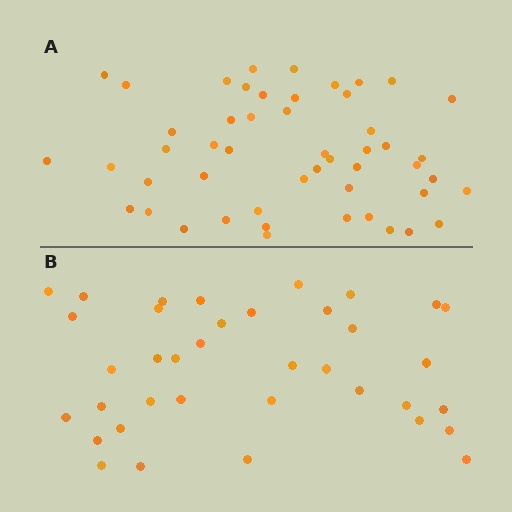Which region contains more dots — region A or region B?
Region A (the top region) has more dots.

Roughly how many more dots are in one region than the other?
Region A has approximately 15 more dots than region B.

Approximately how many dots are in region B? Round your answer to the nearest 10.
About 40 dots. (The exact count is 37, which rounds to 40.)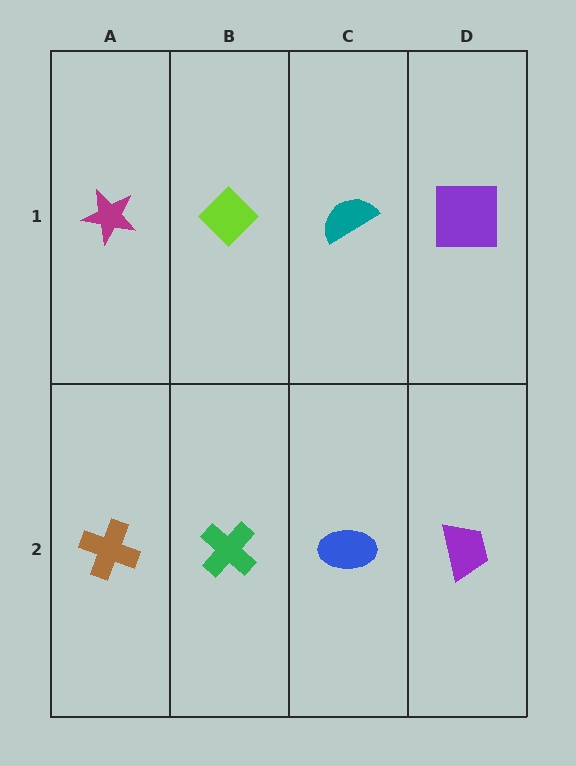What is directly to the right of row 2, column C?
A purple trapezoid.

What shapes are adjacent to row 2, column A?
A magenta star (row 1, column A), a green cross (row 2, column B).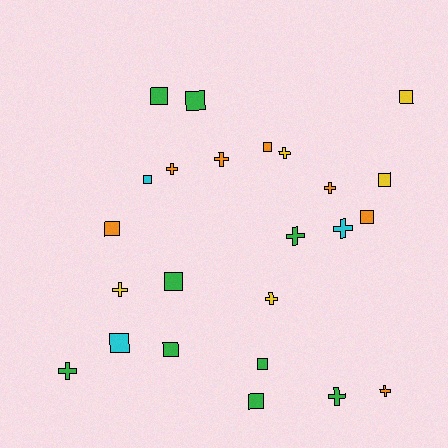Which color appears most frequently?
Green, with 9 objects.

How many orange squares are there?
There are 3 orange squares.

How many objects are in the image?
There are 24 objects.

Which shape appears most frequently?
Square, with 13 objects.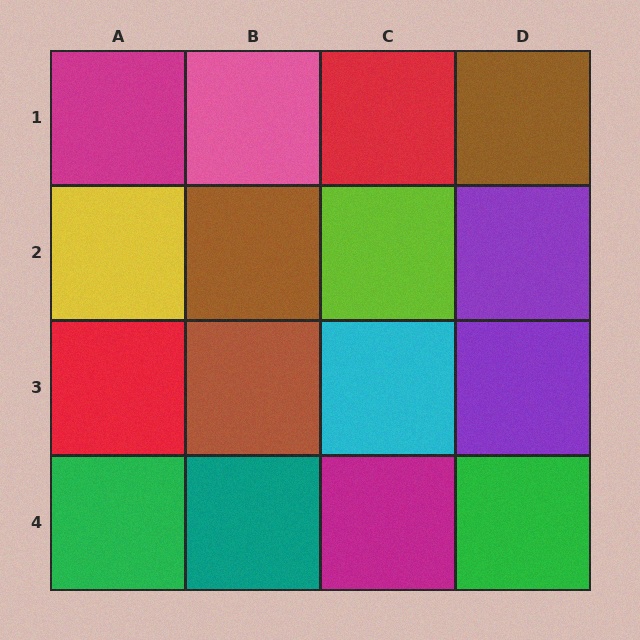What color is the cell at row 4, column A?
Green.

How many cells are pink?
1 cell is pink.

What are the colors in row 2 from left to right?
Yellow, brown, lime, purple.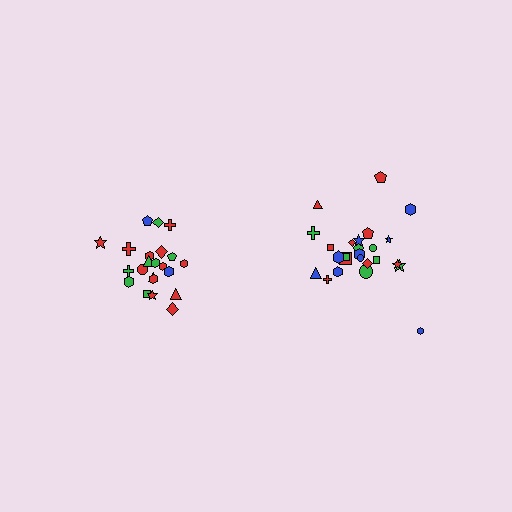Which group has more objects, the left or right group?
The right group.